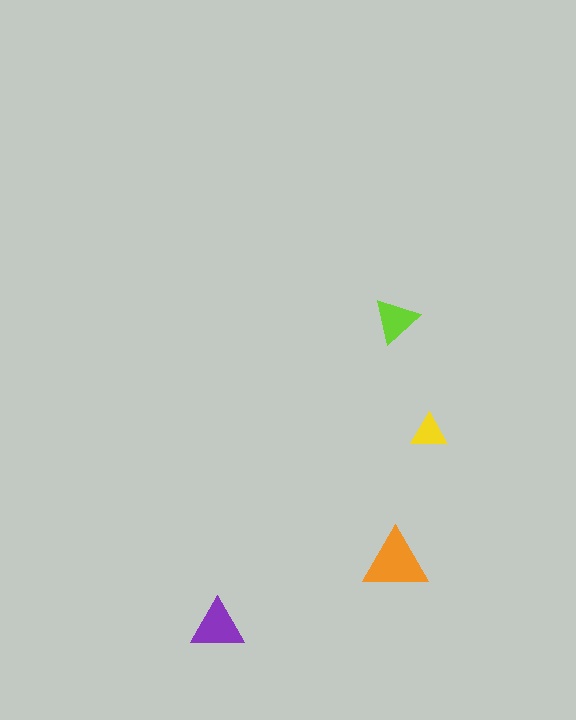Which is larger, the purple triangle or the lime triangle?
The purple one.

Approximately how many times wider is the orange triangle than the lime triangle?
About 1.5 times wider.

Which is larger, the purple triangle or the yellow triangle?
The purple one.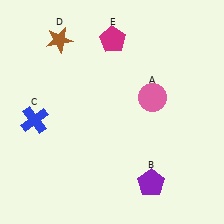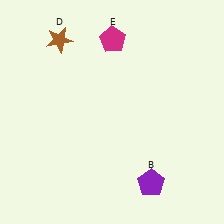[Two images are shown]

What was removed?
The blue cross (C), the pink circle (A) were removed in Image 2.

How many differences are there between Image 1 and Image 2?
There are 2 differences between the two images.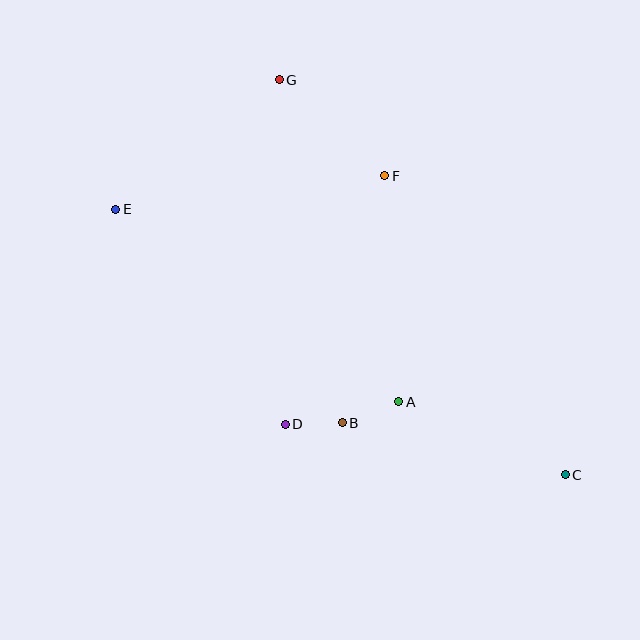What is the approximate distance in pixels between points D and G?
The distance between D and G is approximately 345 pixels.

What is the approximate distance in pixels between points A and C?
The distance between A and C is approximately 182 pixels.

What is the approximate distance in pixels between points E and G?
The distance between E and G is approximately 209 pixels.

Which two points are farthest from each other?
Points C and E are farthest from each other.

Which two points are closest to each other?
Points B and D are closest to each other.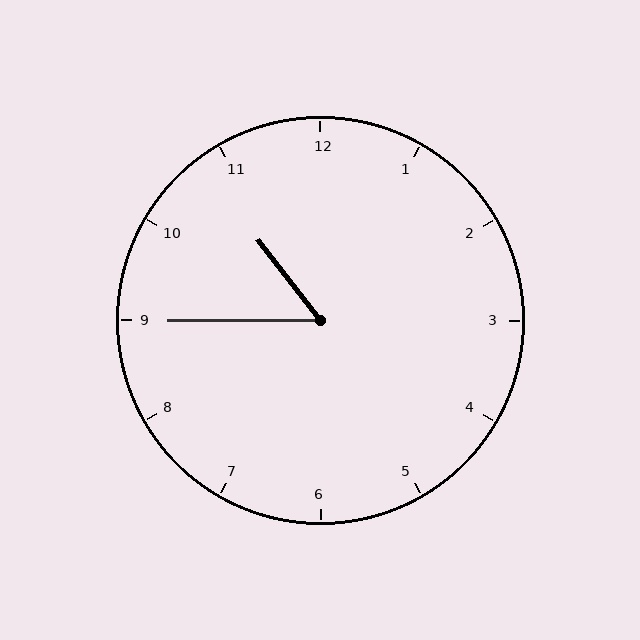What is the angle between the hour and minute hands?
Approximately 52 degrees.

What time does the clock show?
10:45.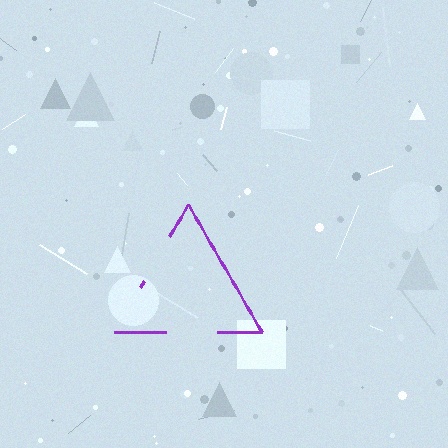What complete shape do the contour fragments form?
The contour fragments form a triangle.